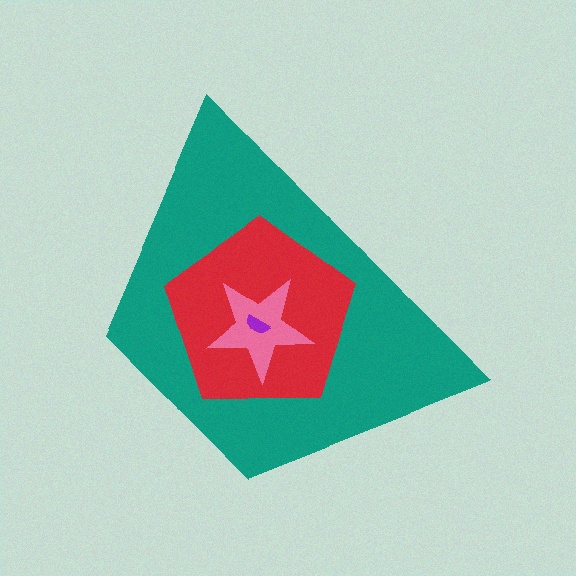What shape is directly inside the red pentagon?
The pink star.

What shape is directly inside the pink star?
The purple semicircle.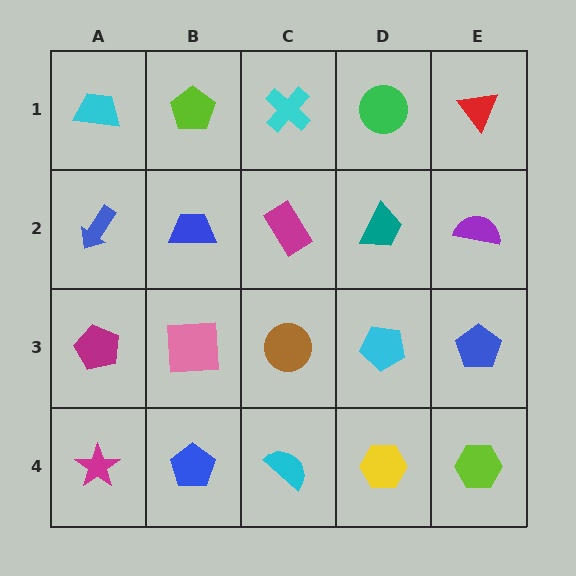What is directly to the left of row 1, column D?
A cyan cross.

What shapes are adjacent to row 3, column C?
A magenta rectangle (row 2, column C), a cyan semicircle (row 4, column C), a pink square (row 3, column B), a cyan pentagon (row 3, column D).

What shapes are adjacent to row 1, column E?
A purple semicircle (row 2, column E), a green circle (row 1, column D).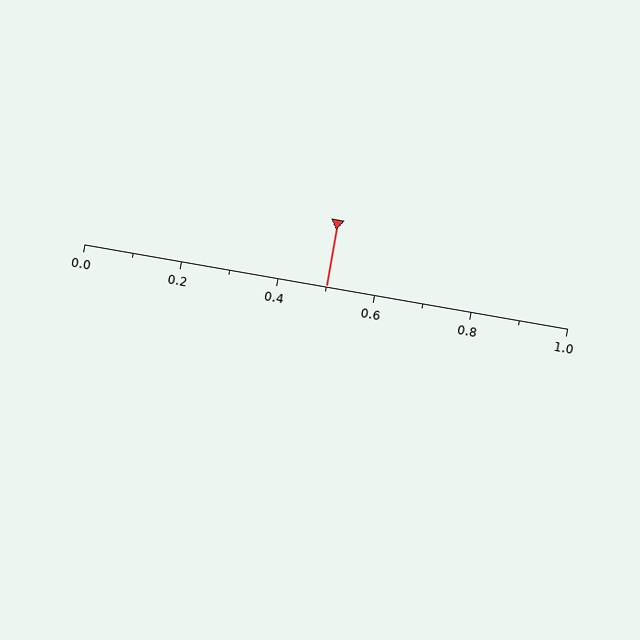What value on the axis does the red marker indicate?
The marker indicates approximately 0.5.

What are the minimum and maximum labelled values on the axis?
The axis runs from 0.0 to 1.0.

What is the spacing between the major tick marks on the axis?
The major ticks are spaced 0.2 apart.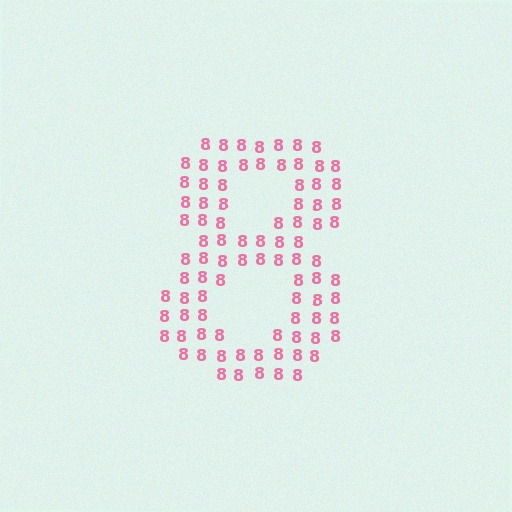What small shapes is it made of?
It is made of small digit 8's.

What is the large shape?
The large shape is the digit 8.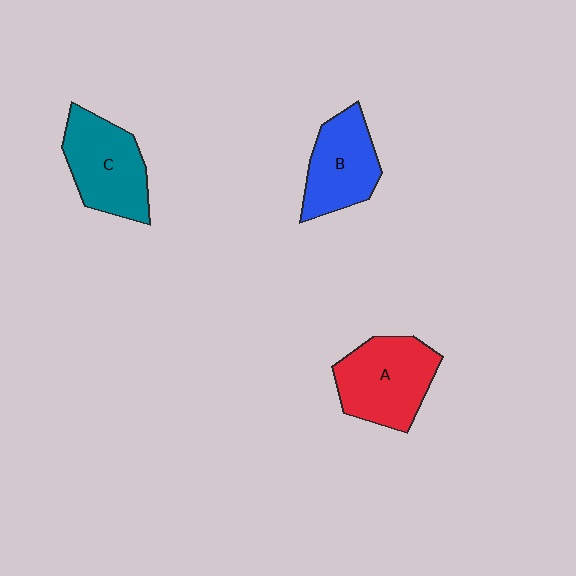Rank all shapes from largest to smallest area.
From largest to smallest: A (red), C (teal), B (blue).